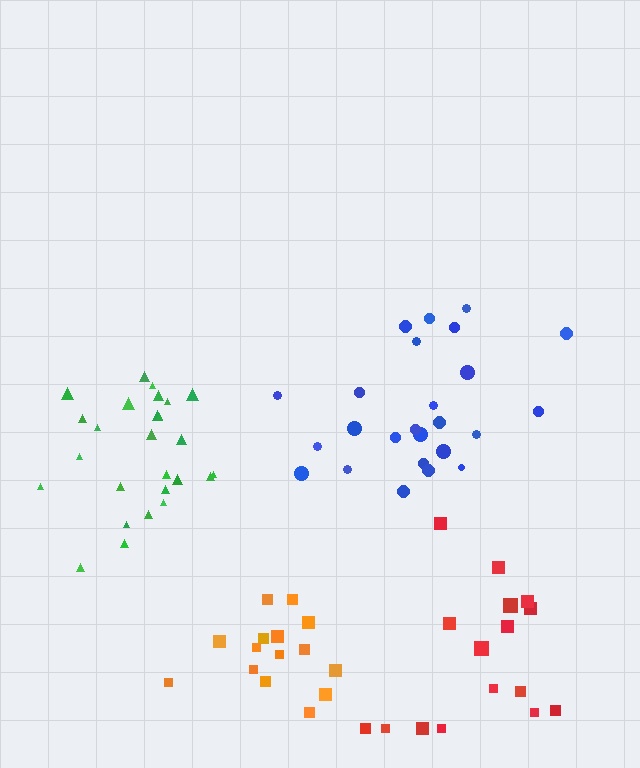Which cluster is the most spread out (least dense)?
Red.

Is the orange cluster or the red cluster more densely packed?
Orange.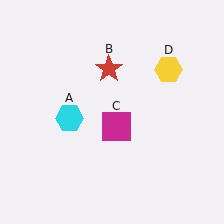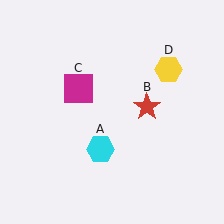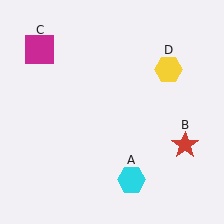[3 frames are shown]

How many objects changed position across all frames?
3 objects changed position: cyan hexagon (object A), red star (object B), magenta square (object C).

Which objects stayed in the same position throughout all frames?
Yellow hexagon (object D) remained stationary.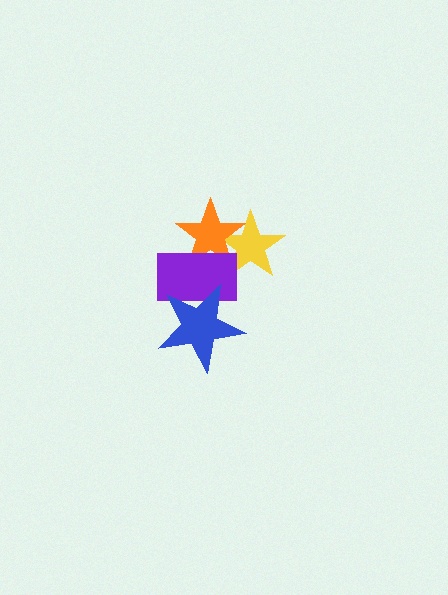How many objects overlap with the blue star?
1 object overlaps with the blue star.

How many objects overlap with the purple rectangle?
3 objects overlap with the purple rectangle.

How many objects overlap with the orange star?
2 objects overlap with the orange star.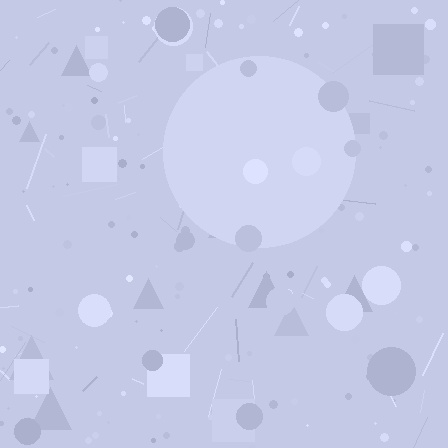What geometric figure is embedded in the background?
A circle is embedded in the background.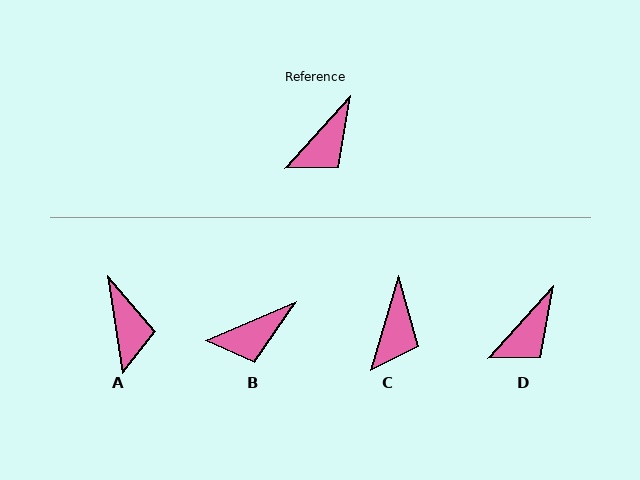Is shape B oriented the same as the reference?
No, it is off by about 25 degrees.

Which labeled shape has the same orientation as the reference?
D.